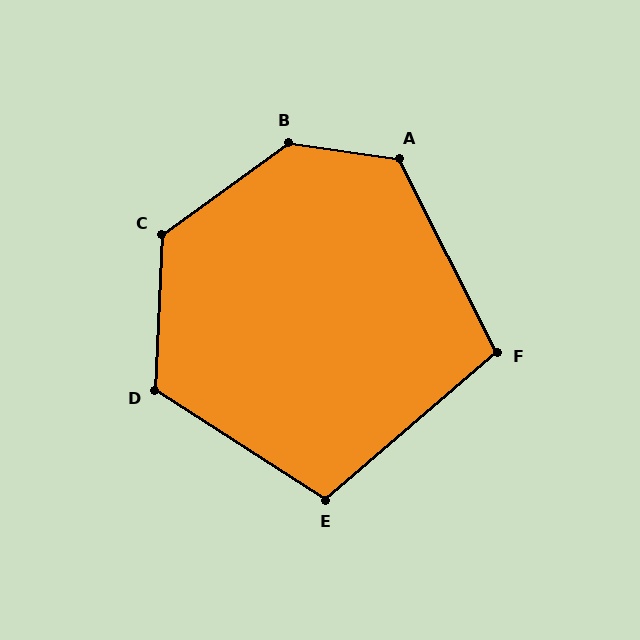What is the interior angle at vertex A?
Approximately 125 degrees (obtuse).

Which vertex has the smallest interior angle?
F, at approximately 104 degrees.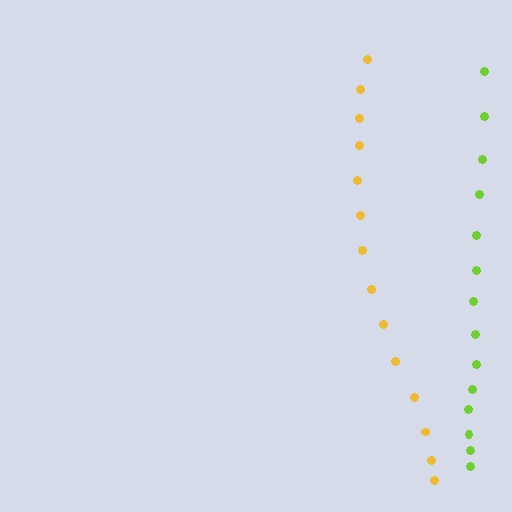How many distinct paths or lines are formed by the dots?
There are 2 distinct paths.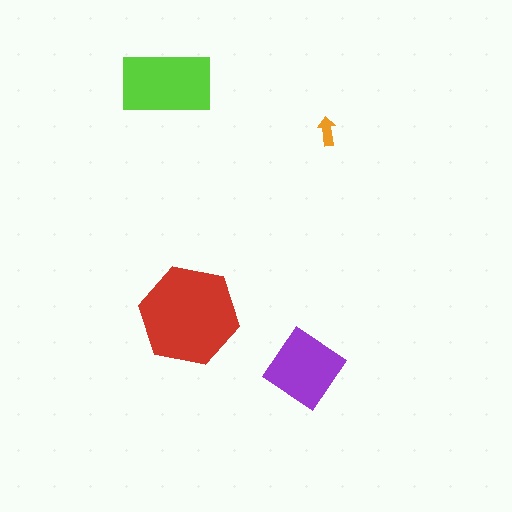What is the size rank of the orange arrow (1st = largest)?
4th.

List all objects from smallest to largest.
The orange arrow, the purple diamond, the lime rectangle, the red hexagon.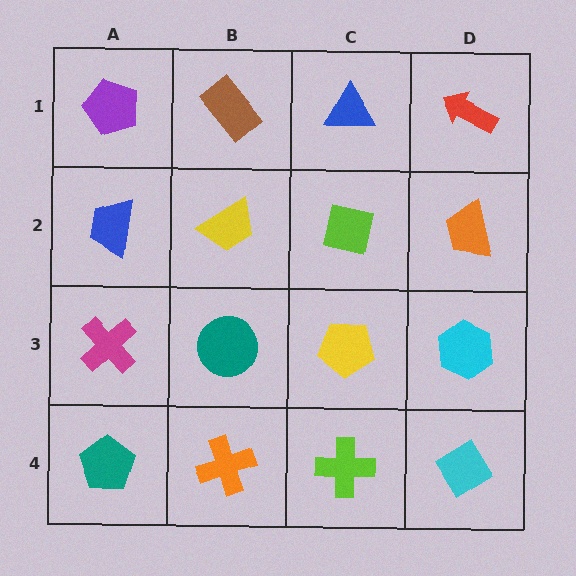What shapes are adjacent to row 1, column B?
A yellow trapezoid (row 2, column B), a purple pentagon (row 1, column A), a blue triangle (row 1, column C).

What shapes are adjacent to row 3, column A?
A blue trapezoid (row 2, column A), a teal pentagon (row 4, column A), a teal circle (row 3, column B).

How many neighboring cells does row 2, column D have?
3.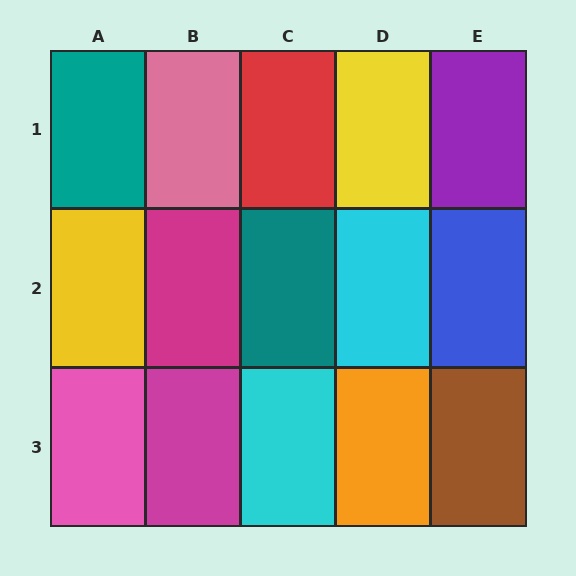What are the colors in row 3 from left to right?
Pink, magenta, cyan, orange, brown.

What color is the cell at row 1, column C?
Red.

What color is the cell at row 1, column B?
Pink.